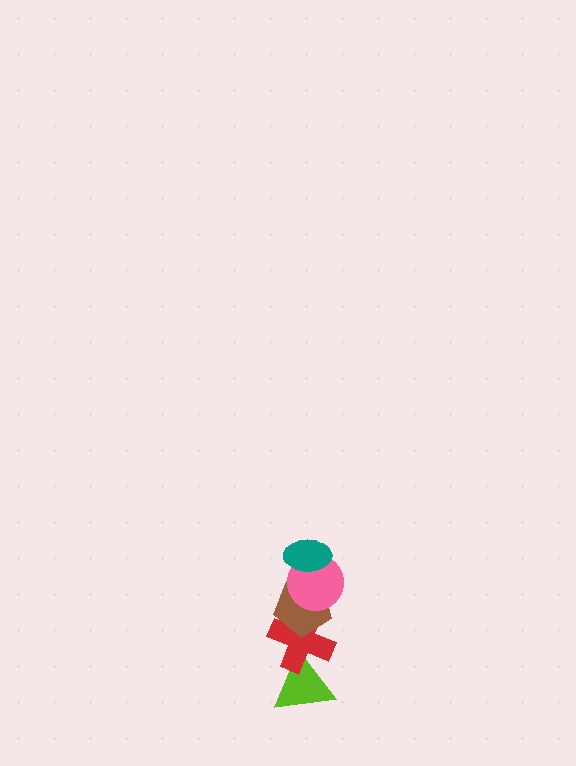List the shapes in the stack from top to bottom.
From top to bottom: the teal ellipse, the pink circle, the brown pentagon, the red cross, the lime triangle.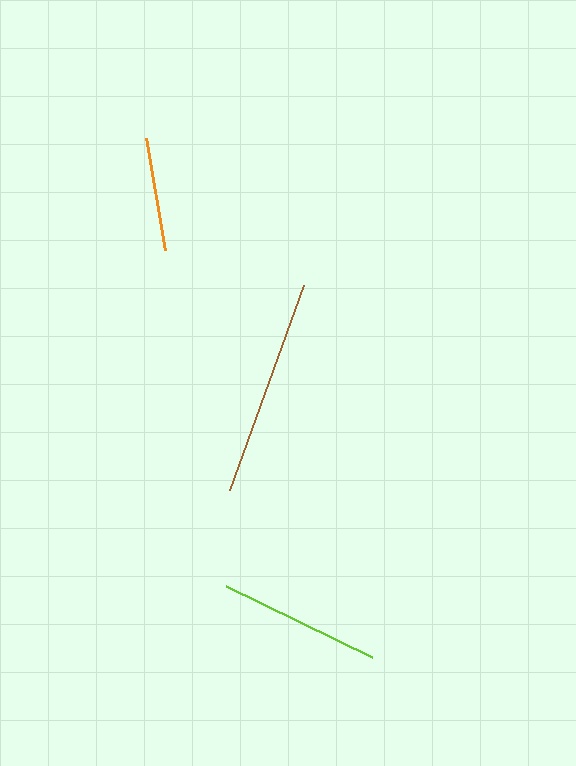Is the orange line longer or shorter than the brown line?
The brown line is longer than the orange line.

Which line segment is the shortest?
The orange line is the shortest at approximately 114 pixels.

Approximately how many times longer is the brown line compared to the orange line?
The brown line is approximately 1.9 times the length of the orange line.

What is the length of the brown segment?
The brown segment is approximately 217 pixels long.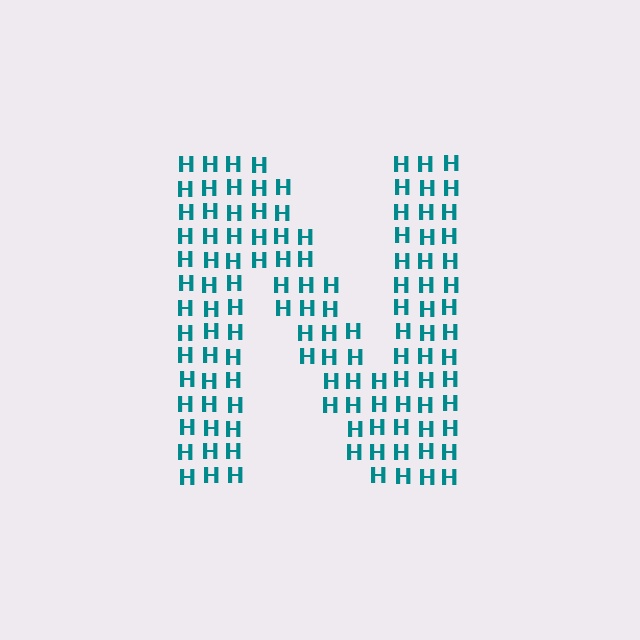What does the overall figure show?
The overall figure shows the letter N.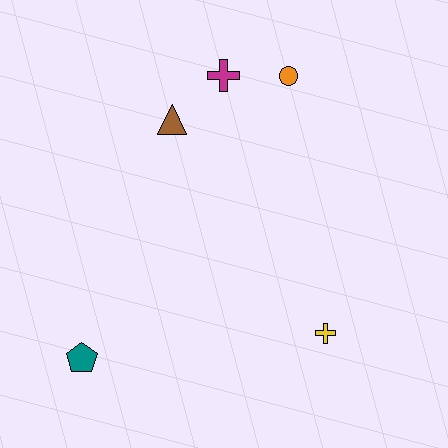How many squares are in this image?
There are no squares.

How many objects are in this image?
There are 5 objects.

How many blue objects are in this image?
There are no blue objects.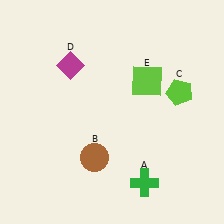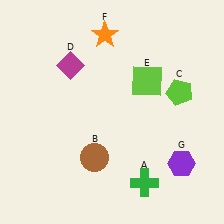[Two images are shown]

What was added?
An orange star (F), a purple hexagon (G) were added in Image 2.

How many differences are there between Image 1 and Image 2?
There are 2 differences between the two images.